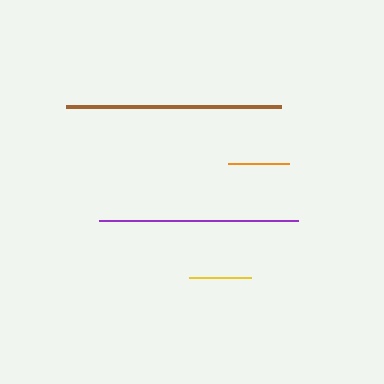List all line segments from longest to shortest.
From longest to shortest: brown, purple, yellow, orange.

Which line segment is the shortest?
The orange line is the shortest at approximately 61 pixels.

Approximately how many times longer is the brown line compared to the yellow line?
The brown line is approximately 3.5 times the length of the yellow line.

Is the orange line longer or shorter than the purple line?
The purple line is longer than the orange line.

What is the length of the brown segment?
The brown segment is approximately 215 pixels long.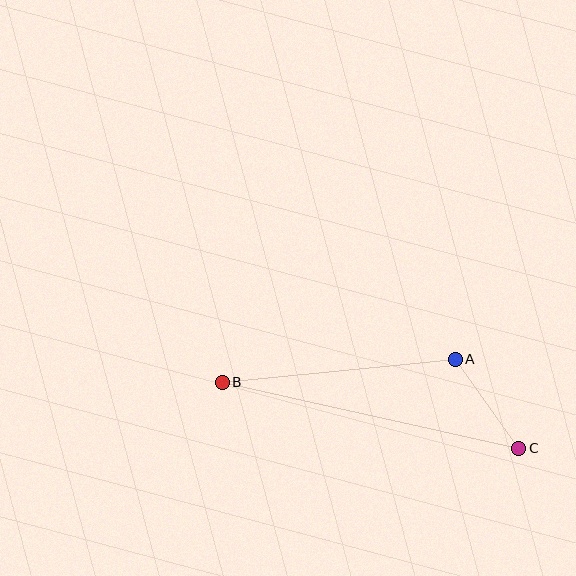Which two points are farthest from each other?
Points B and C are farthest from each other.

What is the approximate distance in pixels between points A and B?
The distance between A and B is approximately 234 pixels.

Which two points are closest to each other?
Points A and C are closest to each other.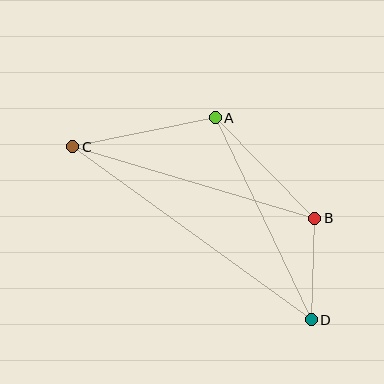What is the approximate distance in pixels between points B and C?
The distance between B and C is approximately 252 pixels.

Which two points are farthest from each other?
Points C and D are farthest from each other.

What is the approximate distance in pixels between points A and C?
The distance between A and C is approximately 145 pixels.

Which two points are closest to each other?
Points B and D are closest to each other.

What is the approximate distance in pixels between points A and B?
The distance between A and B is approximately 141 pixels.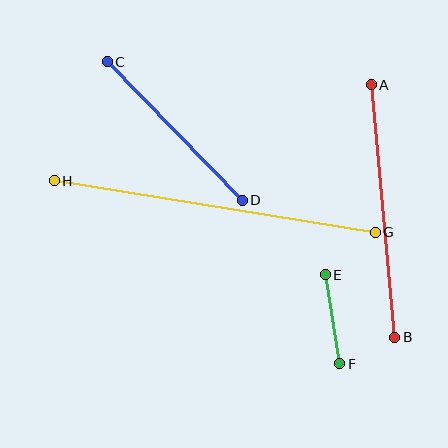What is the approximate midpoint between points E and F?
The midpoint is at approximately (332, 319) pixels.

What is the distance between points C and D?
The distance is approximately 194 pixels.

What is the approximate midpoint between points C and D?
The midpoint is at approximately (175, 131) pixels.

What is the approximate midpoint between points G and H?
The midpoint is at approximately (215, 207) pixels.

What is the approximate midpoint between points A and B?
The midpoint is at approximately (383, 211) pixels.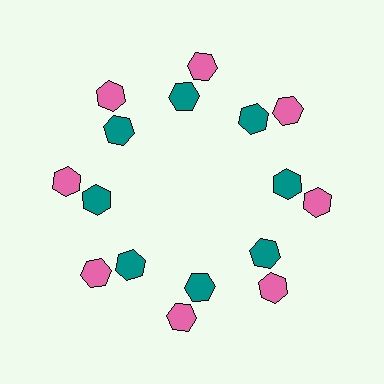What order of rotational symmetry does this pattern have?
This pattern has 8-fold rotational symmetry.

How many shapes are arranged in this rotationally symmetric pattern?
There are 16 shapes, arranged in 8 groups of 2.